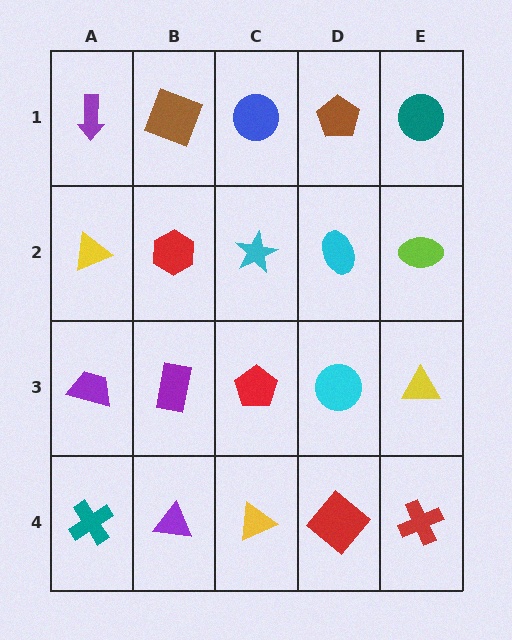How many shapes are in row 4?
5 shapes.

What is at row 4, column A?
A teal cross.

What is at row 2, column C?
A cyan star.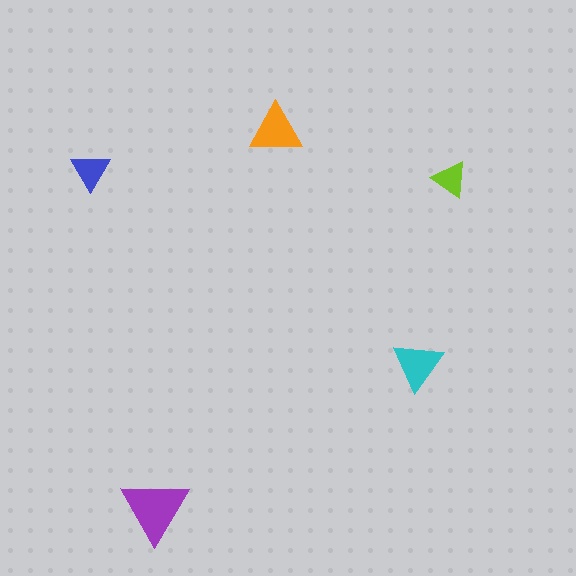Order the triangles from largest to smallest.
the purple one, the orange one, the cyan one, the blue one, the lime one.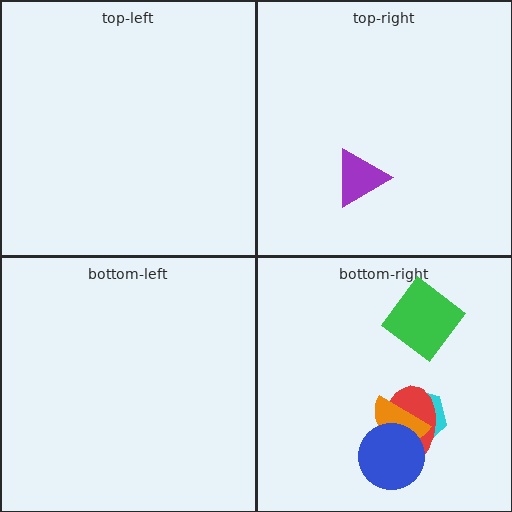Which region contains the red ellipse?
The bottom-right region.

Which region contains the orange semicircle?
The bottom-right region.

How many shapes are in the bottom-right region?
5.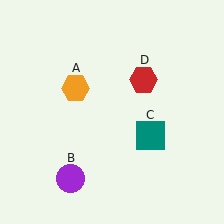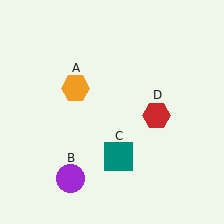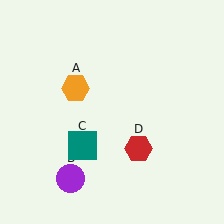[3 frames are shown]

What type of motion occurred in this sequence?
The teal square (object C), red hexagon (object D) rotated clockwise around the center of the scene.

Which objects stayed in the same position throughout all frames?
Orange hexagon (object A) and purple circle (object B) remained stationary.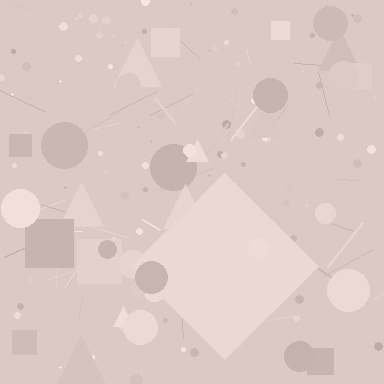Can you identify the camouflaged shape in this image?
The camouflaged shape is a diamond.